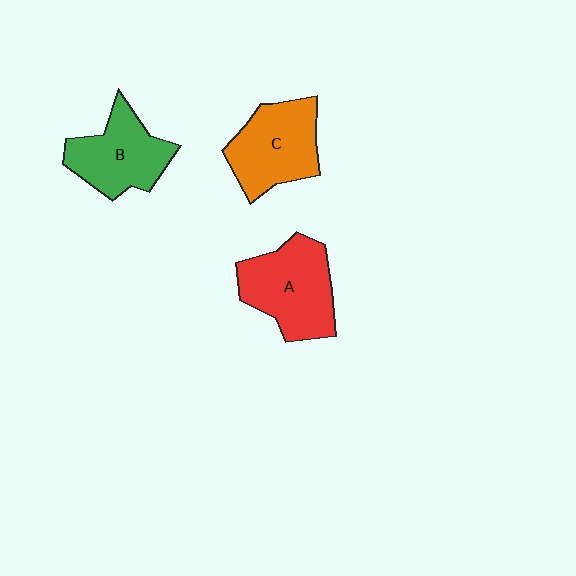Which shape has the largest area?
Shape A (red).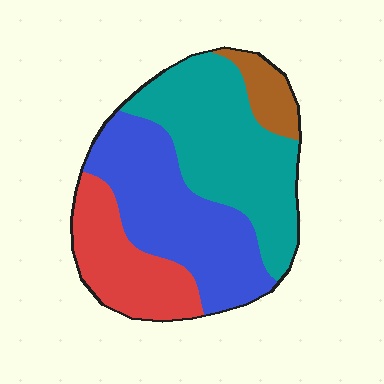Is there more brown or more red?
Red.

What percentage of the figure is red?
Red takes up less than a quarter of the figure.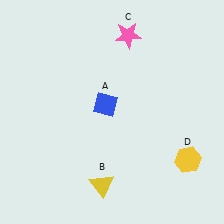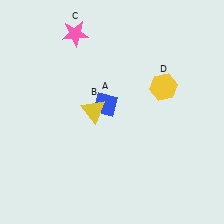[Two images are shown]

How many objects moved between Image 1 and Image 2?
3 objects moved between the two images.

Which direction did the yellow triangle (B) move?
The yellow triangle (B) moved up.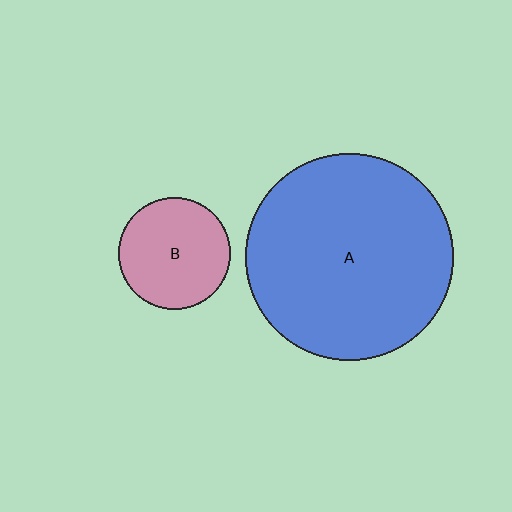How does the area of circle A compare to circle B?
Approximately 3.4 times.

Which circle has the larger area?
Circle A (blue).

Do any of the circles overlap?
No, none of the circles overlap.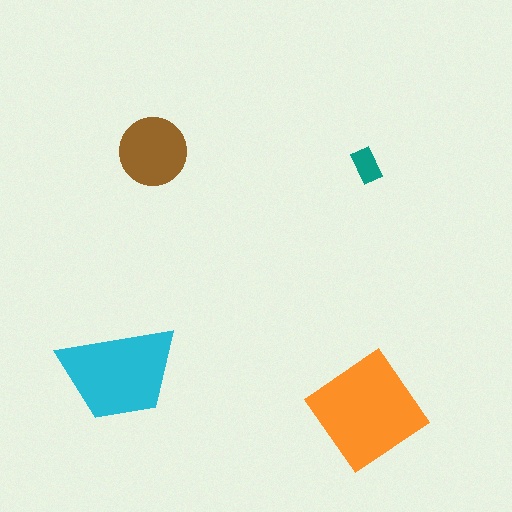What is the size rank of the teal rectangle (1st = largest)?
4th.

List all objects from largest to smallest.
The orange diamond, the cyan trapezoid, the brown circle, the teal rectangle.